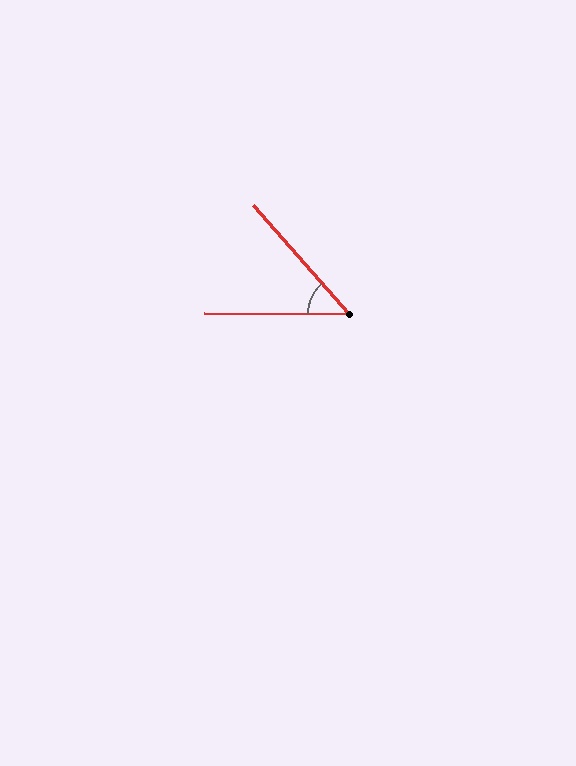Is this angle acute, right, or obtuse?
It is acute.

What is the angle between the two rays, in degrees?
Approximately 48 degrees.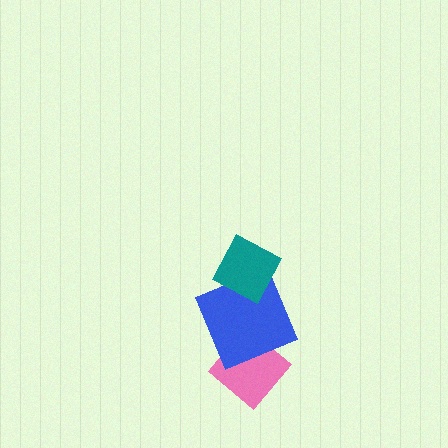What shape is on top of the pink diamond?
The blue square is on top of the pink diamond.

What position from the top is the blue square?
The blue square is 2nd from the top.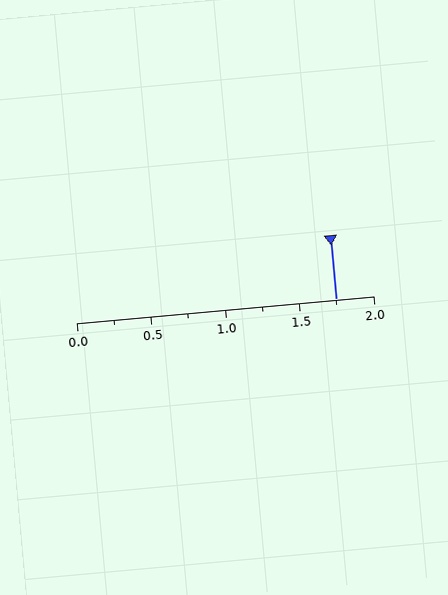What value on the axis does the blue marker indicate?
The marker indicates approximately 1.75.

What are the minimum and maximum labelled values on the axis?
The axis runs from 0.0 to 2.0.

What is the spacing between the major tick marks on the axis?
The major ticks are spaced 0.5 apart.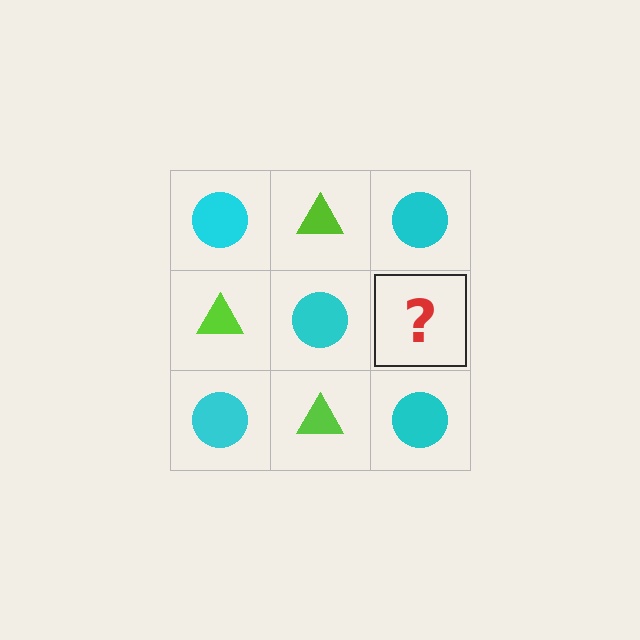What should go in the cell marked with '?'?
The missing cell should contain a lime triangle.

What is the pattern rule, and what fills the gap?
The rule is that it alternates cyan circle and lime triangle in a checkerboard pattern. The gap should be filled with a lime triangle.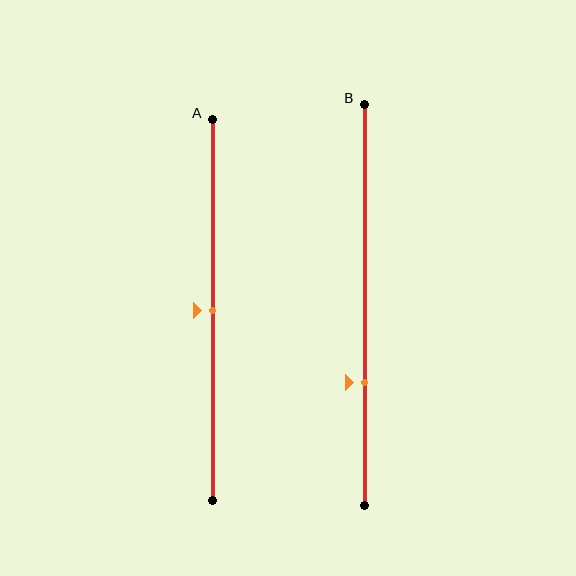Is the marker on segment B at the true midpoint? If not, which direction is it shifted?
No, the marker on segment B is shifted downward by about 19% of the segment length.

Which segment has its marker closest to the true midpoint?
Segment A has its marker closest to the true midpoint.